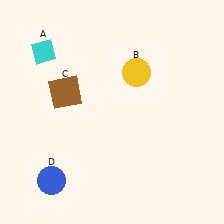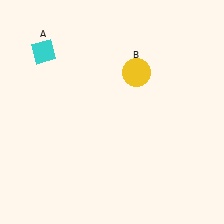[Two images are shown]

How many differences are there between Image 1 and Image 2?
There are 2 differences between the two images.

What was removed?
The brown square (C), the blue circle (D) were removed in Image 2.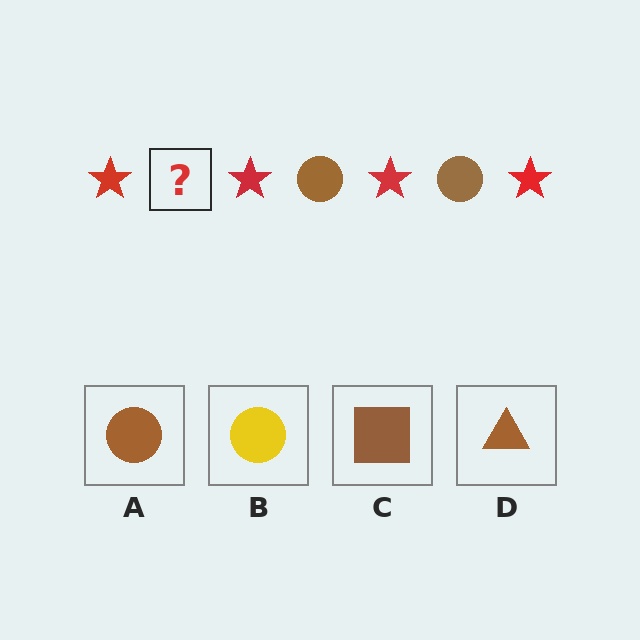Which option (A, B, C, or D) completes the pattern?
A.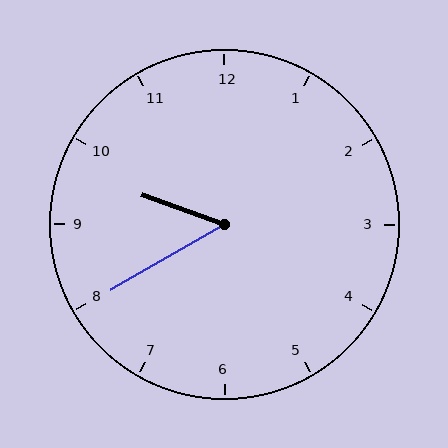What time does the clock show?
9:40.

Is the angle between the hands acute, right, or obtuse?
It is acute.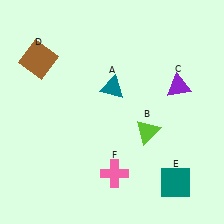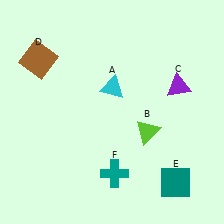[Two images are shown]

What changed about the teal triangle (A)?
In Image 1, A is teal. In Image 2, it changed to cyan.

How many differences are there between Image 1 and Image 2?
There are 2 differences between the two images.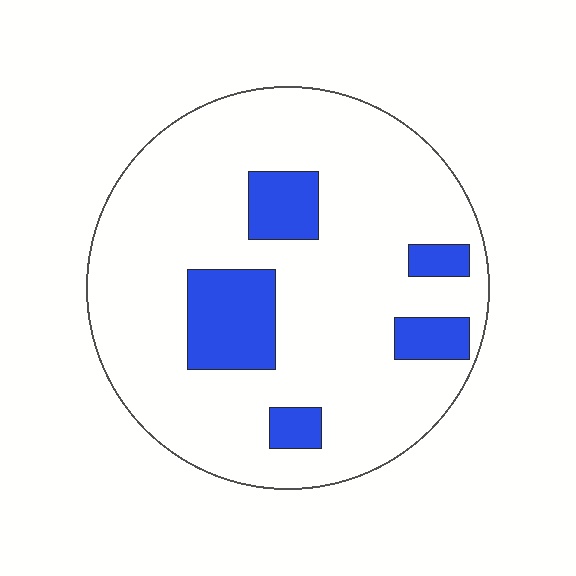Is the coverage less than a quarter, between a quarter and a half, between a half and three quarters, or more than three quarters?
Less than a quarter.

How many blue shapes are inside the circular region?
5.